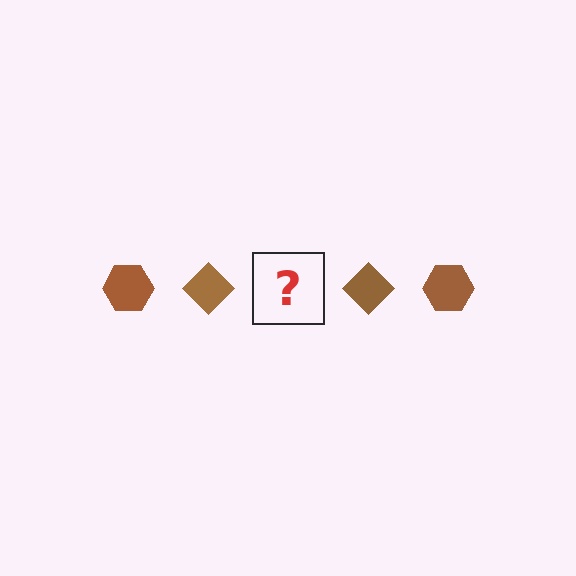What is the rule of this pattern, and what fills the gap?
The rule is that the pattern cycles through hexagon, diamond shapes in brown. The gap should be filled with a brown hexagon.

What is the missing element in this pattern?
The missing element is a brown hexagon.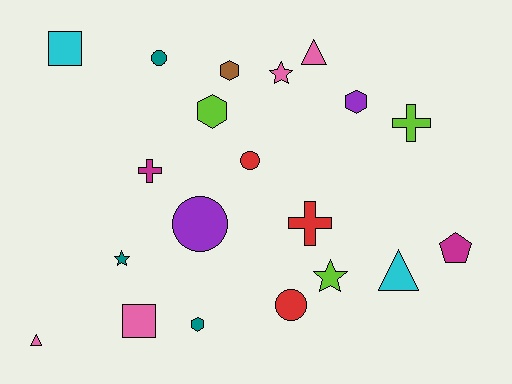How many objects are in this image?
There are 20 objects.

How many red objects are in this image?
There are 3 red objects.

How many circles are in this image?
There are 4 circles.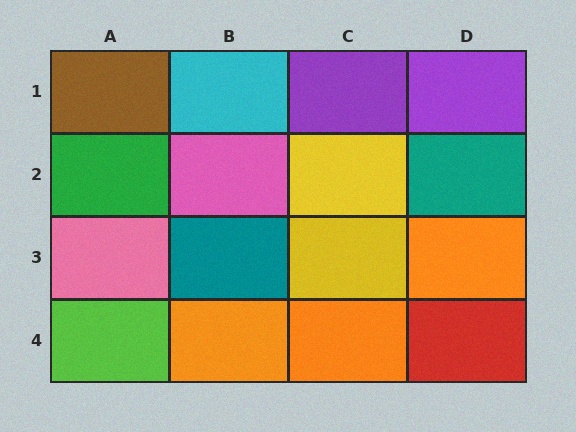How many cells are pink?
2 cells are pink.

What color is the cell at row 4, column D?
Red.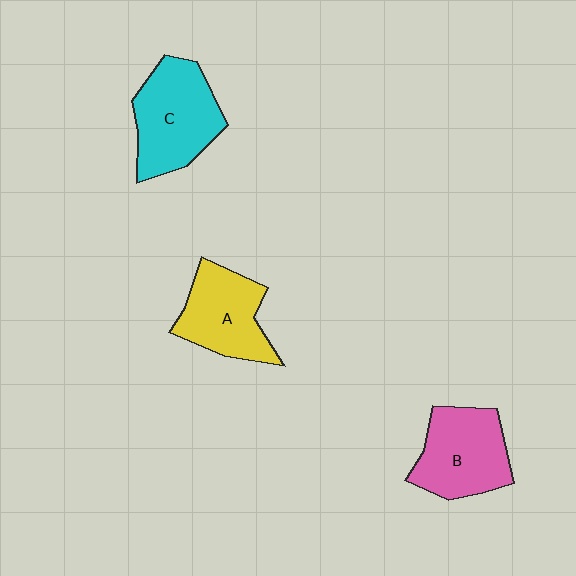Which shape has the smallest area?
Shape A (yellow).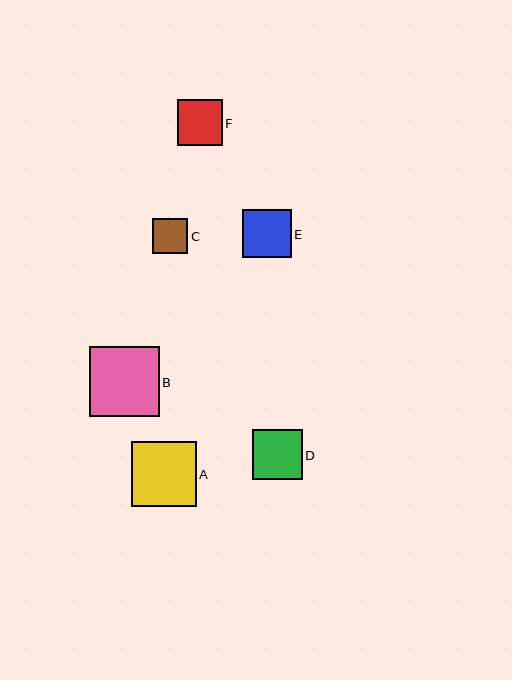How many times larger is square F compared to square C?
Square F is approximately 1.3 times the size of square C.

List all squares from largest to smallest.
From largest to smallest: B, A, D, E, F, C.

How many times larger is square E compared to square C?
Square E is approximately 1.4 times the size of square C.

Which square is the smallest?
Square C is the smallest with a size of approximately 35 pixels.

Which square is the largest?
Square B is the largest with a size of approximately 70 pixels.